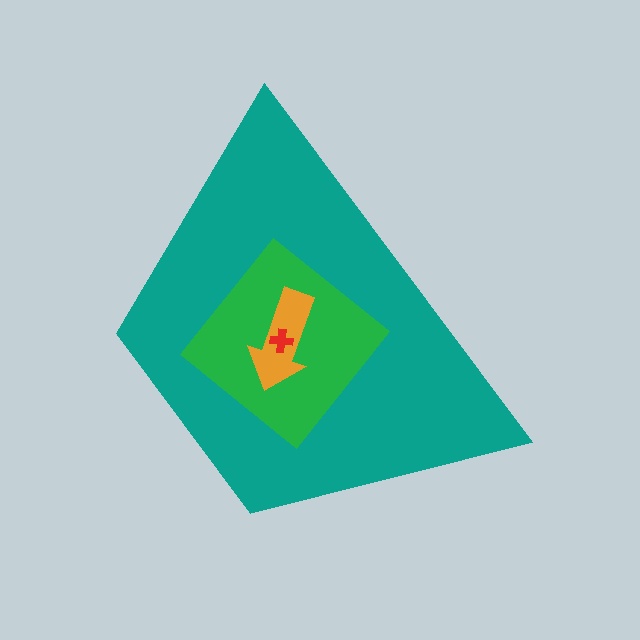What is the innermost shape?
The red cross.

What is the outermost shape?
The teal trapezoid.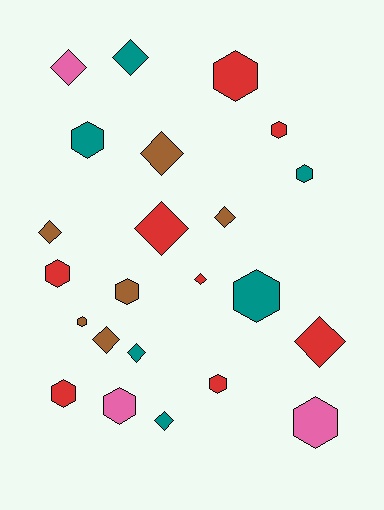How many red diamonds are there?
There are 3 red diamonds.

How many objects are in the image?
There are 23 objects.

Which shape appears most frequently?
Hexagon, with 12 objects.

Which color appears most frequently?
Red, with 8 objects.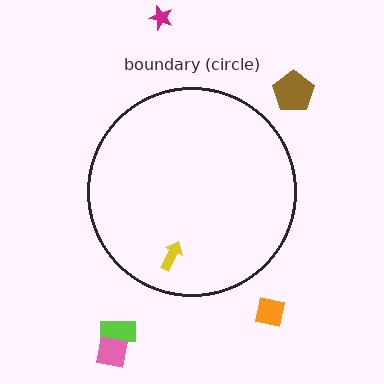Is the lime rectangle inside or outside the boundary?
Outside.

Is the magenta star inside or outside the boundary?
Outside.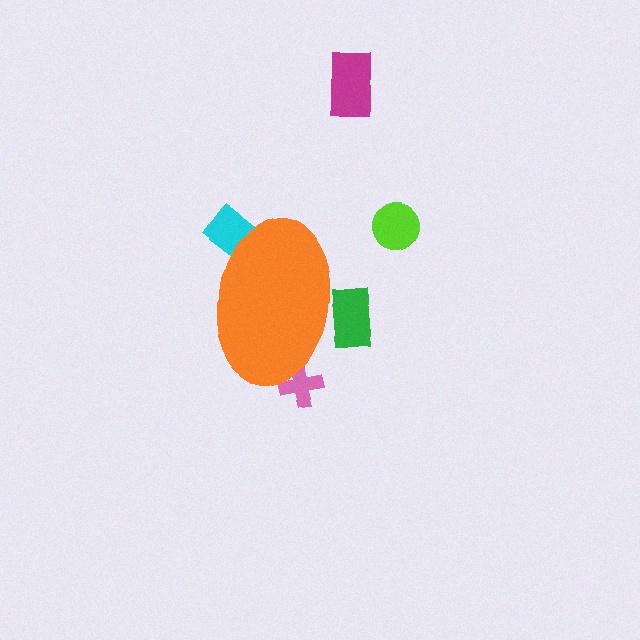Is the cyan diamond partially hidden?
Yes, the cyan diamond is partially hidden behind the orange ellipse.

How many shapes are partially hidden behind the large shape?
3 shapes are partially hidden.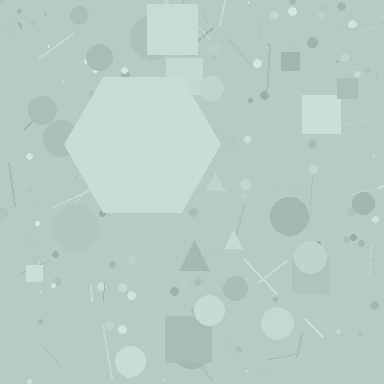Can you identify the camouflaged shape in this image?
The camouflaged shape is a hexagon.